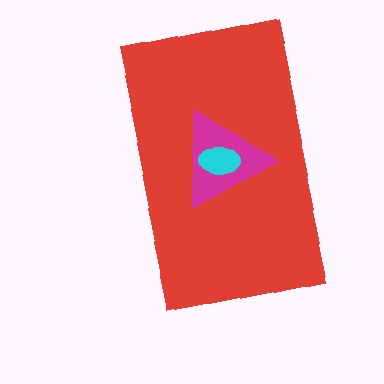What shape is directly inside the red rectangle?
The magenta triangle.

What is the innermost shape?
The cyan ellipse.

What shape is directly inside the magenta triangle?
The cyan ellipse.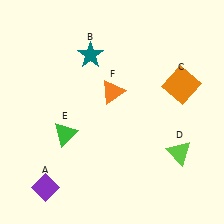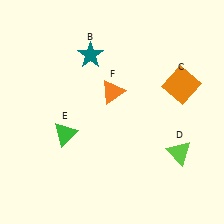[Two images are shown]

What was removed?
The purple diamond (A) was removed in Image 2.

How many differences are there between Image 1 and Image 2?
There is 1 difference between the two images.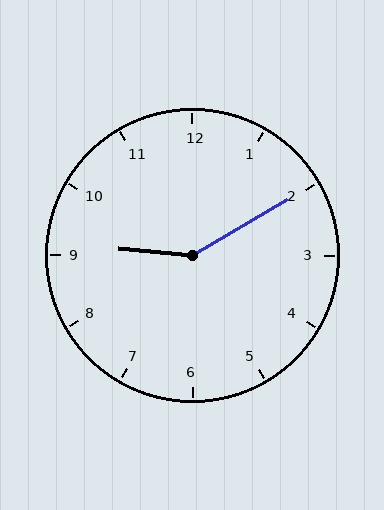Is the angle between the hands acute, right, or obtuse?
It is obtuse.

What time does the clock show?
9:10.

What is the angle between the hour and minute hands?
Approximately 145 degrees.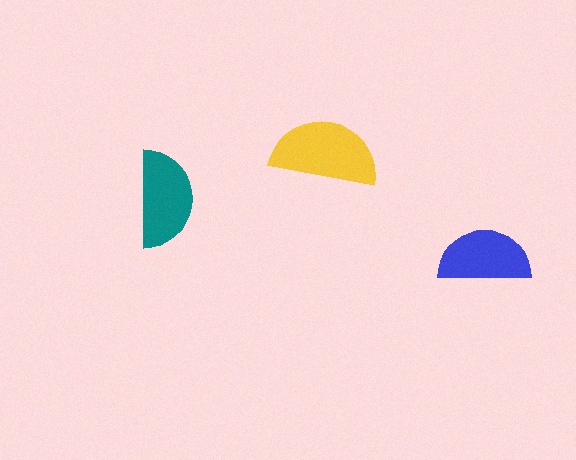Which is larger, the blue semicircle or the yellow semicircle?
The yellow one.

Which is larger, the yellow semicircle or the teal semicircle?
The yellow one.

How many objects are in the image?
There are 3 objects in the image.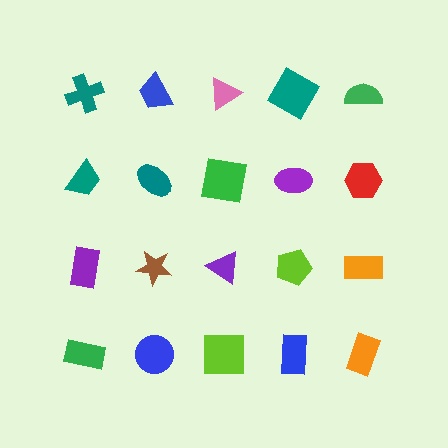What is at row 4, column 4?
A blue rectangle.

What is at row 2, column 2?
A teal ellipse.